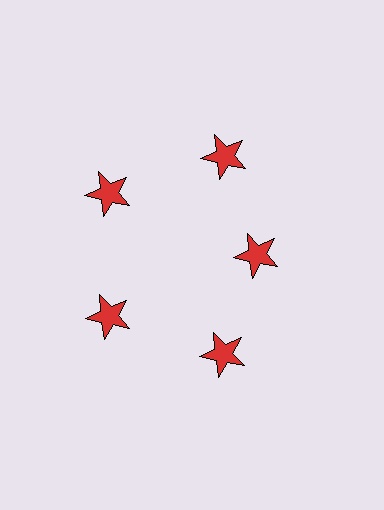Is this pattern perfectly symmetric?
No. The 5 red stars are arranged in a ring, but one element near the 3 o'clock position is pulled inward toward the center, breaking the 5-fold rotational symmetry.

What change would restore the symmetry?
The symmetry would be restored by moving it outward, back onto the ring so that all 5 stars sit at equal angles and equal distance from the center.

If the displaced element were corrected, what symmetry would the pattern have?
It would have 5-fold rotational symmetry — the pattern would map onto itself every 72 degrees.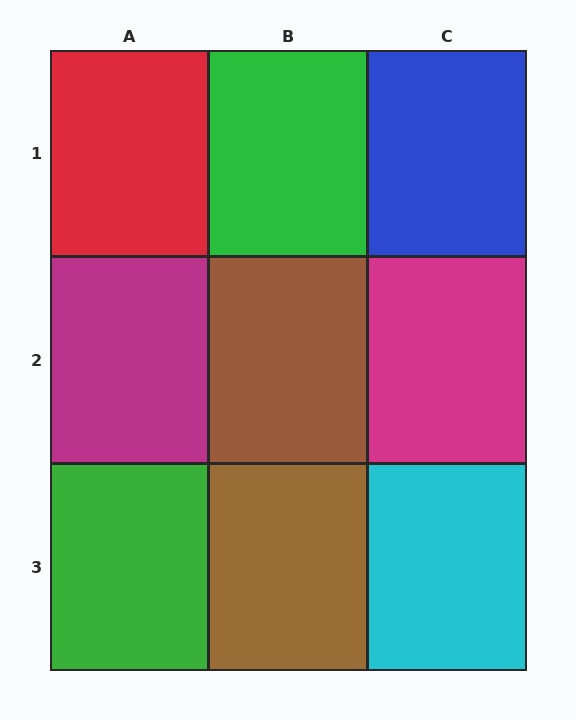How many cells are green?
2 cells are green.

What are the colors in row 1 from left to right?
Red, green, blue.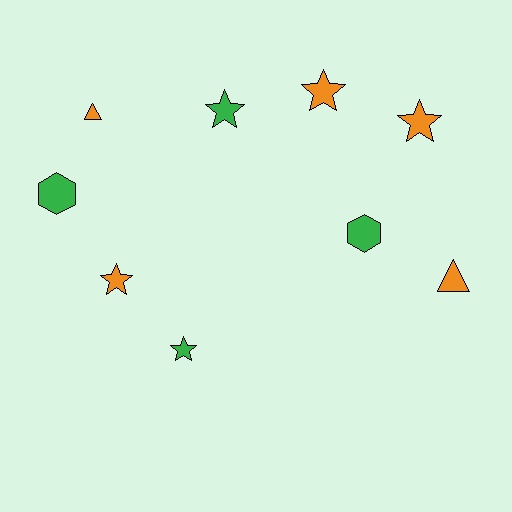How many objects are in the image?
There are 9 objects.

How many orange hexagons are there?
There are no orange hexagons.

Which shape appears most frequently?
Star, with 5 objects.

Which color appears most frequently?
Orange, with 5 objects.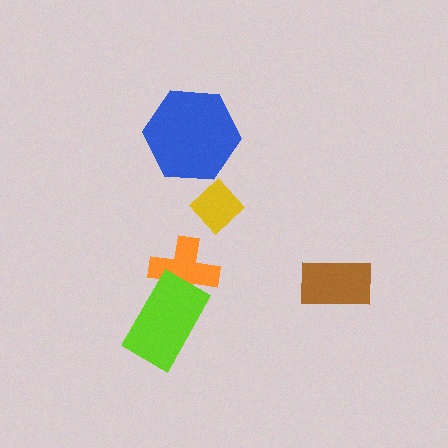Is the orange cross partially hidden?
Yes, it is partially covered by another shape.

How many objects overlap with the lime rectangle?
1 object overlaps with the lime rectangle.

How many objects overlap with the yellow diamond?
0 objects overlap with the yellow diamond.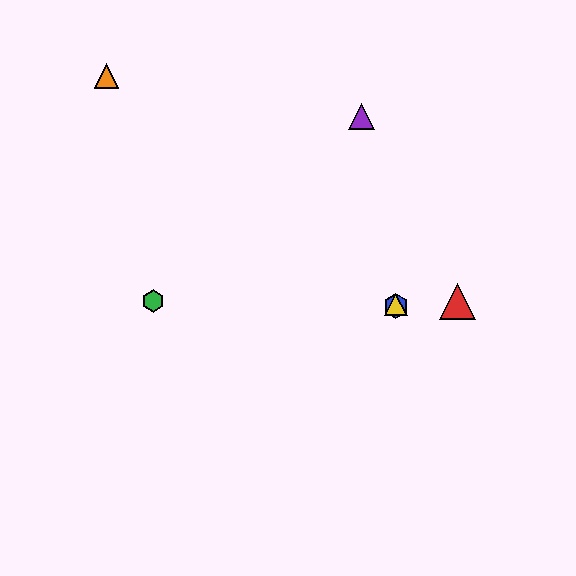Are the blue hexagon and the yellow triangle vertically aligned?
Yes, both are at x≈396.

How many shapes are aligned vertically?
2 shapes (the blue hexagon, the yellow triangle) are aligned vertically.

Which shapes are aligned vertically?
The blue hexagon, the yellow triangle are aligned vertically.